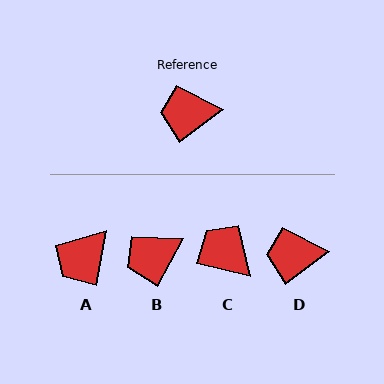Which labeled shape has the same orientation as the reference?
D.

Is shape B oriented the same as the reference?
No, it is off by about 24 degrees.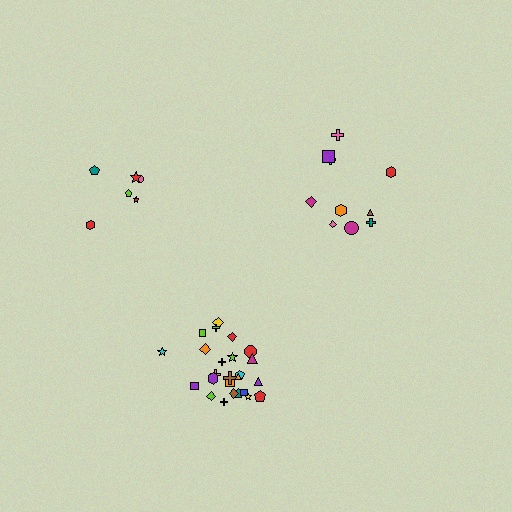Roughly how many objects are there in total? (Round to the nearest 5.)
Roughly 40 objects in total.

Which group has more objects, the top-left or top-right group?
The top-right group.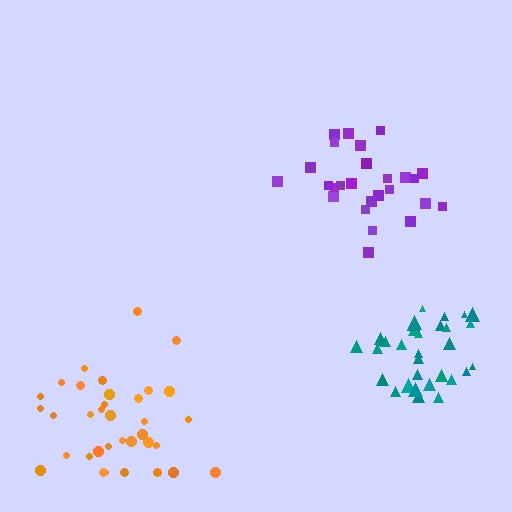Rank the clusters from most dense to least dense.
teal, orange, purple.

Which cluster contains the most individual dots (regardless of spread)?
Orange (35).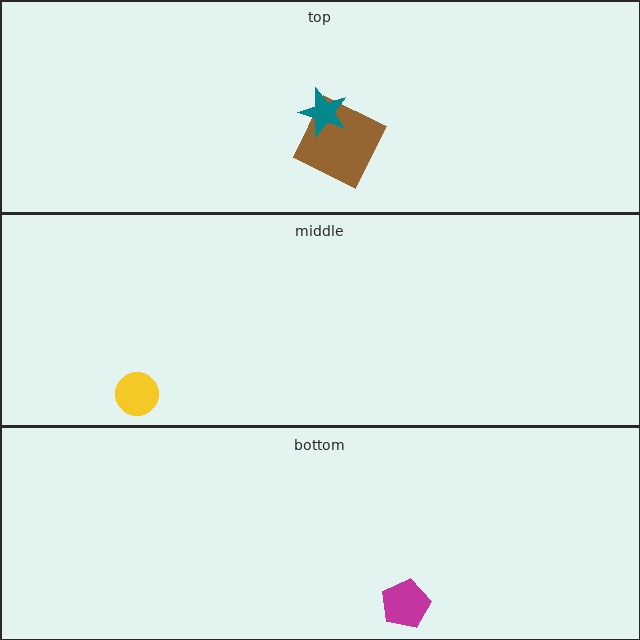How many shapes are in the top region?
2.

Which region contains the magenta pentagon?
The bottom region.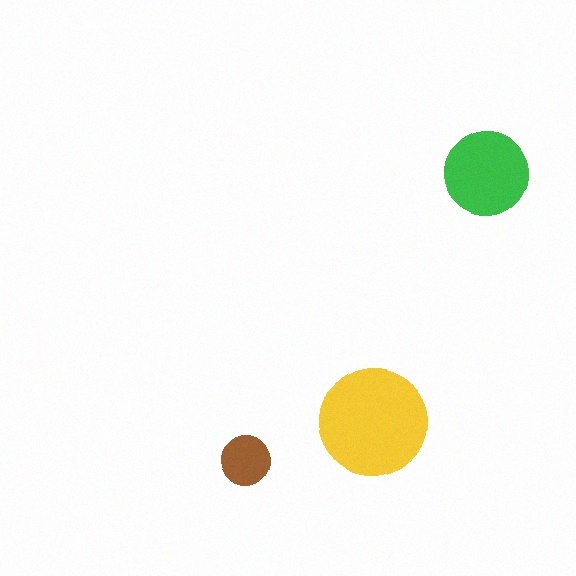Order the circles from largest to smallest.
the yellow one, the green one, the brown one.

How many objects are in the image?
There are 3 objects in the image.